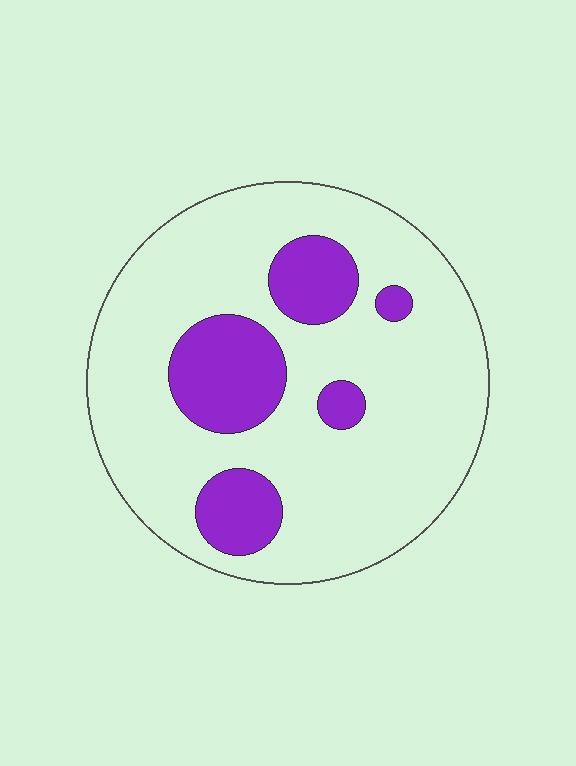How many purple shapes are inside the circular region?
5.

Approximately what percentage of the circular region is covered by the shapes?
Approximately 20%.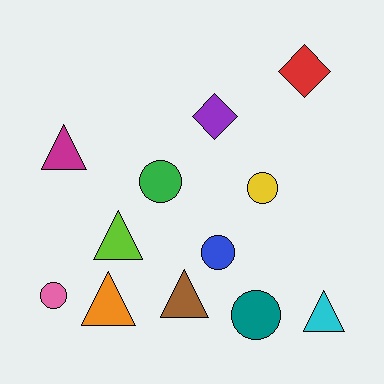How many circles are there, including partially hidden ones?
There are 5 circles.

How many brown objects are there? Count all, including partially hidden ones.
There is 1 brown object.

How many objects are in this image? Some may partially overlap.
There are 12 objects.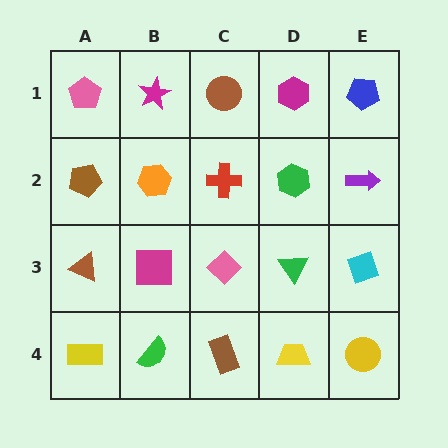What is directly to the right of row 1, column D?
A blue pentagon.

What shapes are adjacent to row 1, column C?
A red cross (row 2, column C), a magenta star (row 1, column B), a magenta hexagon (row 1, column D).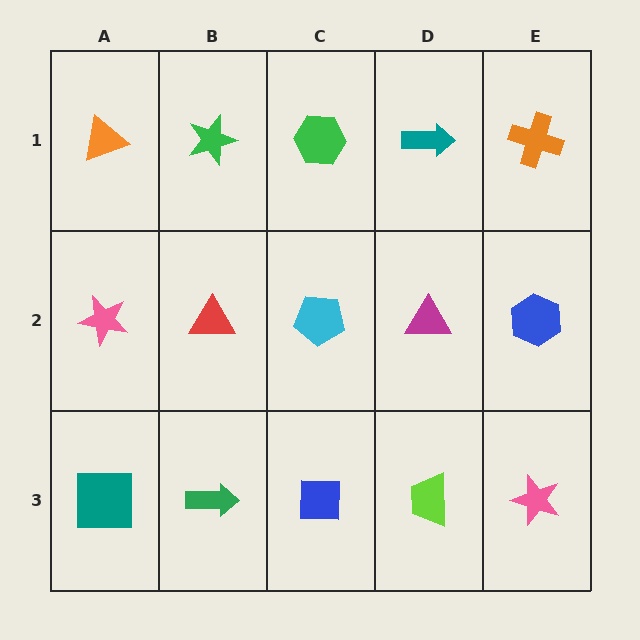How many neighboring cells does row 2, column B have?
4.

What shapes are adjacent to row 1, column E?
A blue hexagon (row 2, column E), a teal arrow (row 1, column D).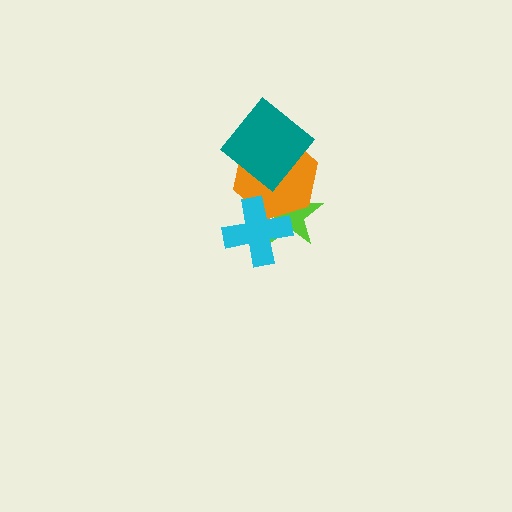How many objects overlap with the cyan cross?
2 objects overlap with the cyan cross.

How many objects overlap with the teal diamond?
1 object overlaps with the teal diamond.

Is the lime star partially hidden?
Yes, it is partially covered by another shape.